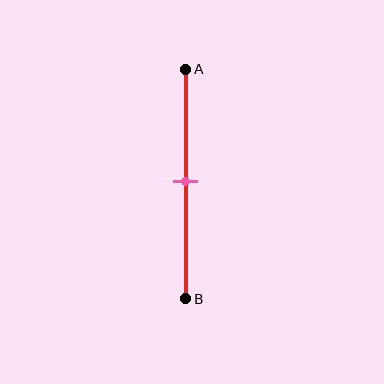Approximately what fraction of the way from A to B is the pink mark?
The pink mark is approximately 50% of the way from A to B.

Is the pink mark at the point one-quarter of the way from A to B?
No, the mark is at about 50% from A, not at the 25% one-quarter point.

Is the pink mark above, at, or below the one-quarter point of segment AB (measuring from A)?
The pink mark is below the one-quarter point of segment AB.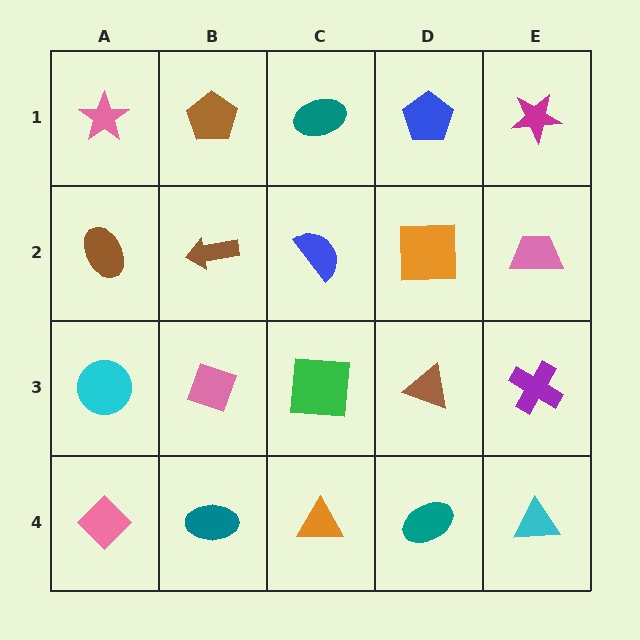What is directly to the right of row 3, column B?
A green square.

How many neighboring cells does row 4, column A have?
2.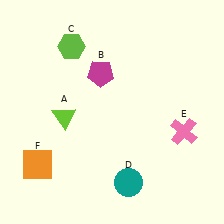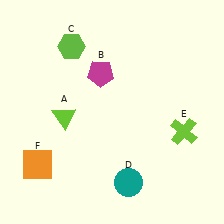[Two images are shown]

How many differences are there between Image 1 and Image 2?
There is 1 difference between the two images.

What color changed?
The cross (E) changed from pink in Image 1 to lime in Image 2.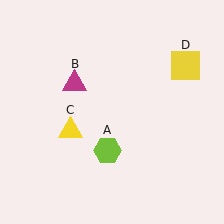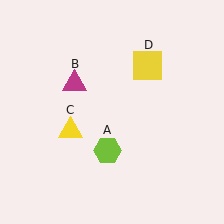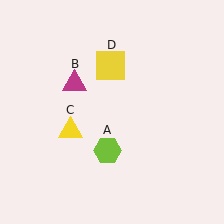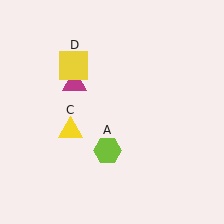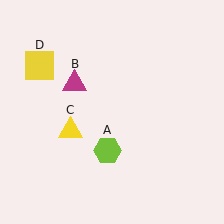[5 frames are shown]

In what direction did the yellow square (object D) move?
The yellow square (object D) moved left.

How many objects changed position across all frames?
1 object changed position: yellow square (object D).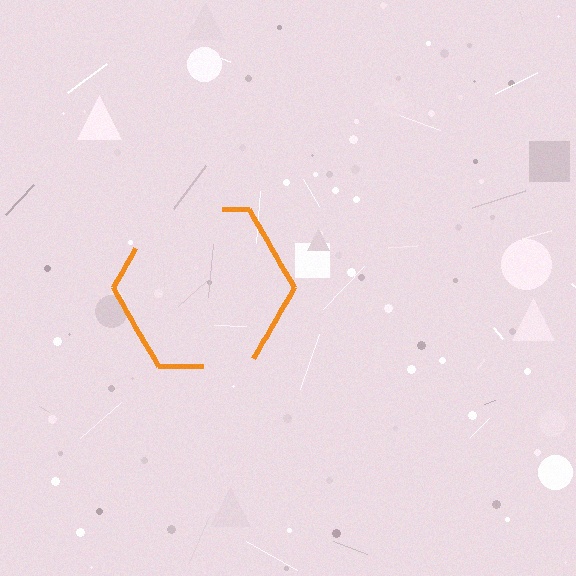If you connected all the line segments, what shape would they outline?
They would outline a hexagon.